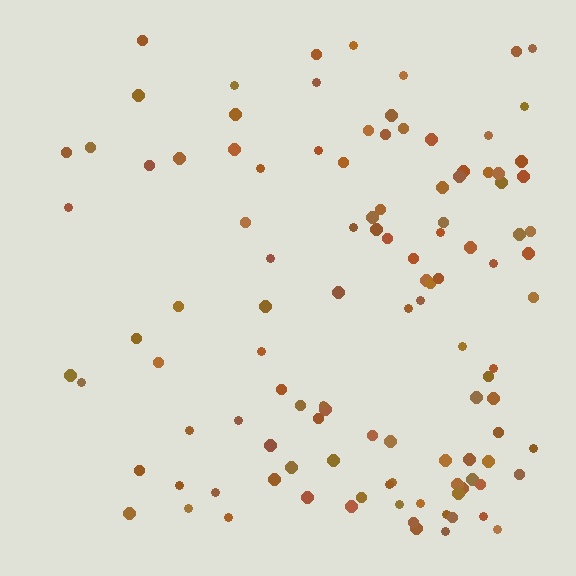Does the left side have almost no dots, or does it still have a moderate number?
Still a moderate number, just noticeably fewer than the right.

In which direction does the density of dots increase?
From left to right, with the right side densest.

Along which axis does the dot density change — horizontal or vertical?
Horizontal.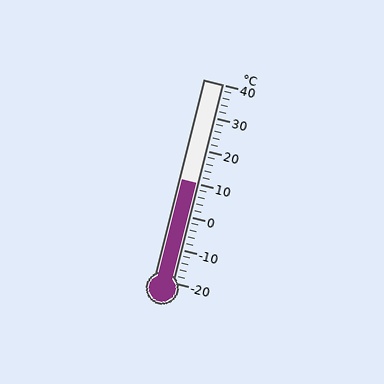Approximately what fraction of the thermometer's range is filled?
The thermometer is filled to approximately 50% of its range.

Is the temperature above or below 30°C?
The temperature is below 30°C.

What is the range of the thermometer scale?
The thermometer scale ranges from -20°C to 40°C.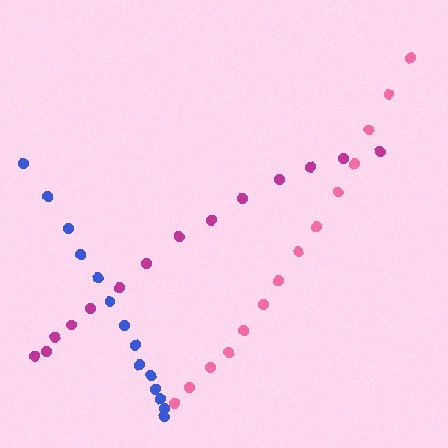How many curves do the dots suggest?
There are 3 distinct paths.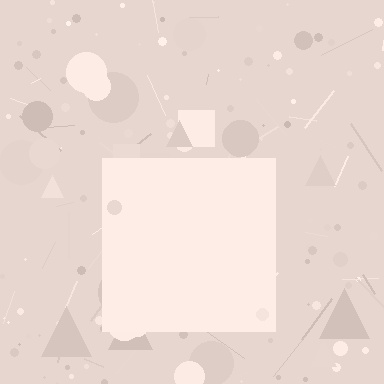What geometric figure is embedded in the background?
A square is embedded in the background.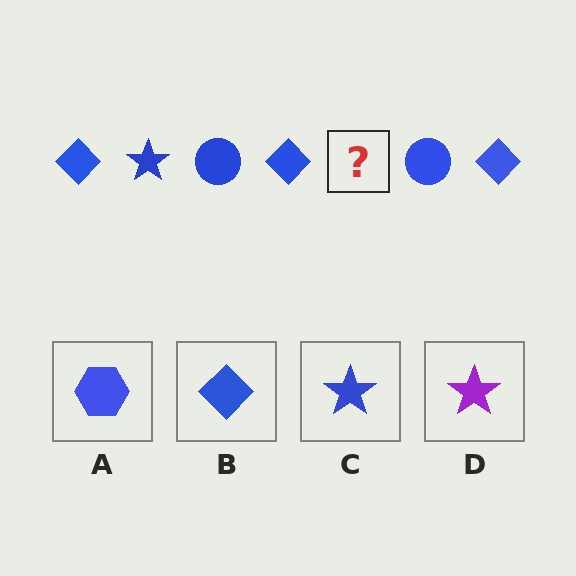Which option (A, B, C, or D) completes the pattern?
C.